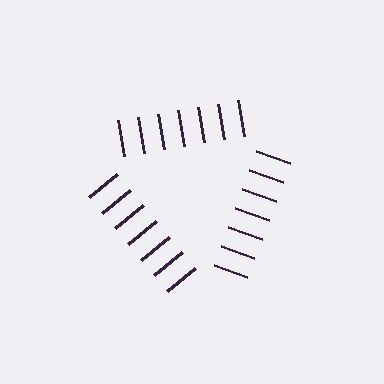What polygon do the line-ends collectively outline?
An illusory triangle — the line segments terminate on its edges but no continuous stroke is drawn.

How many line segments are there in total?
21 — 7 along each of the 3 edges.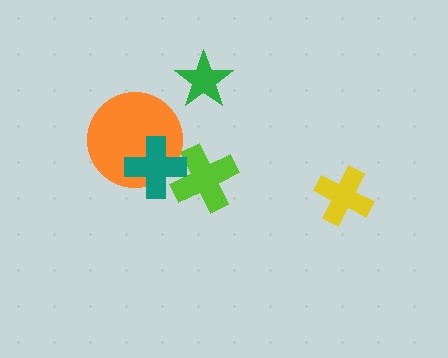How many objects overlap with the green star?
0 objects overlap with the green star.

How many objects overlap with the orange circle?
1 object overlaps with the orange circle.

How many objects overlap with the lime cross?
1 object overlaps with the lime cross.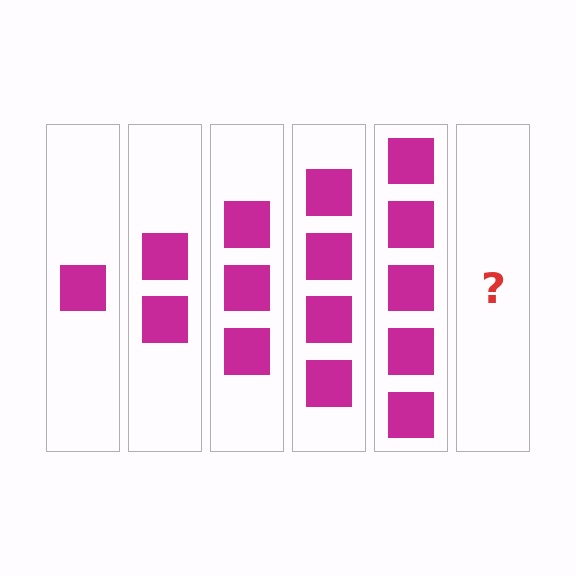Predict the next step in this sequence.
The next step is 6 squares.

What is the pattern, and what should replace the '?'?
The pattern is that each step adds one more square. The '?' should be 6 squares.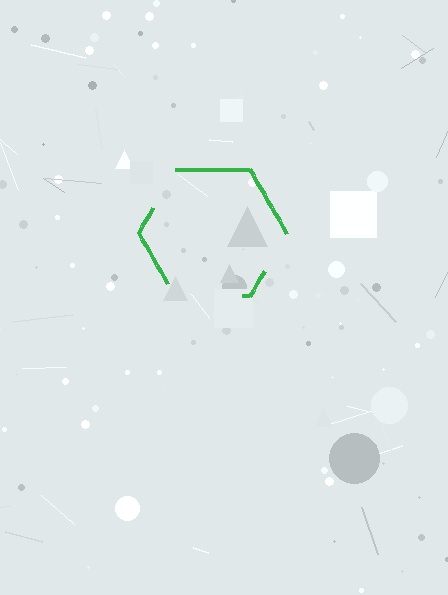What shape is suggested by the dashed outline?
The dashed outline suggests a hexagon.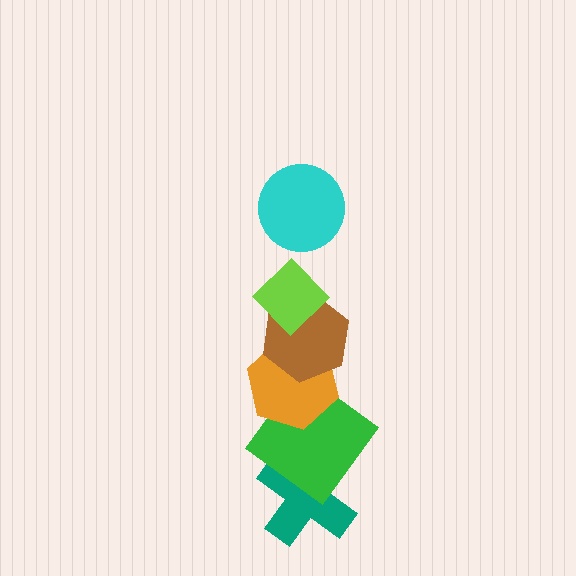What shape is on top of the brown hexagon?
The lime diamond is on top of the brown hexagon.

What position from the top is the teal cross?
The teal cross is 6th from the top.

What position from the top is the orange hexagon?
The orange hexagon is 4th from the top.